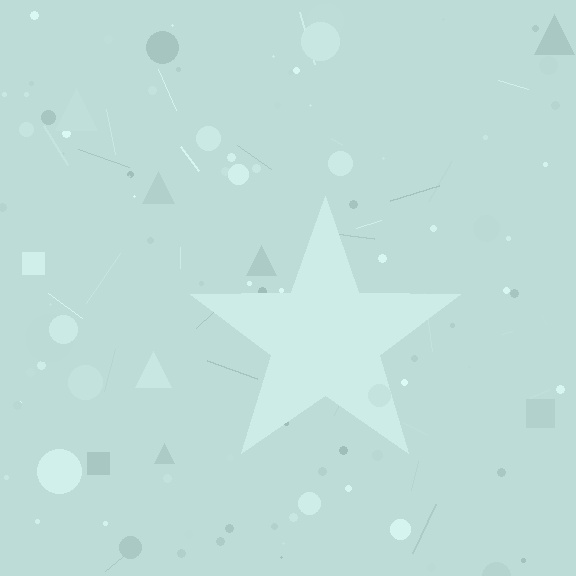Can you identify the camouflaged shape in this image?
The camouflaged shape is a star.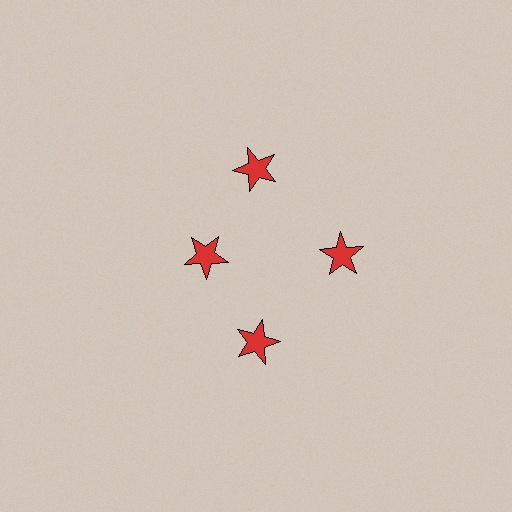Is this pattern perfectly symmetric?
No. The 4 red stars are arranged in a ring, but one element near the 9 o'clock position is pulled inward toward the center, breaking the 4-fold rotational symmetry.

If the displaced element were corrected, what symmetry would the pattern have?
It would have 4-fold rotational symmetry — the pattern would map onto itself every 90 degrees.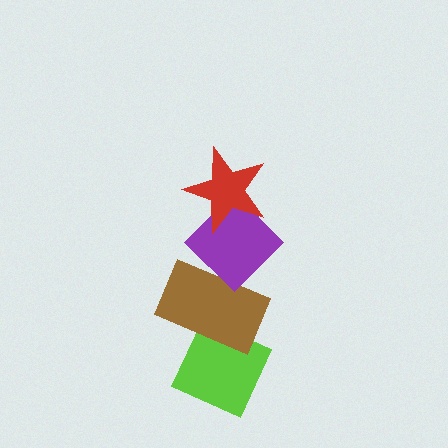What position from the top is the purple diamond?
The purple diamond is 2nd from the top.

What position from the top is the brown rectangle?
The brown rectangle is 3rd from the top.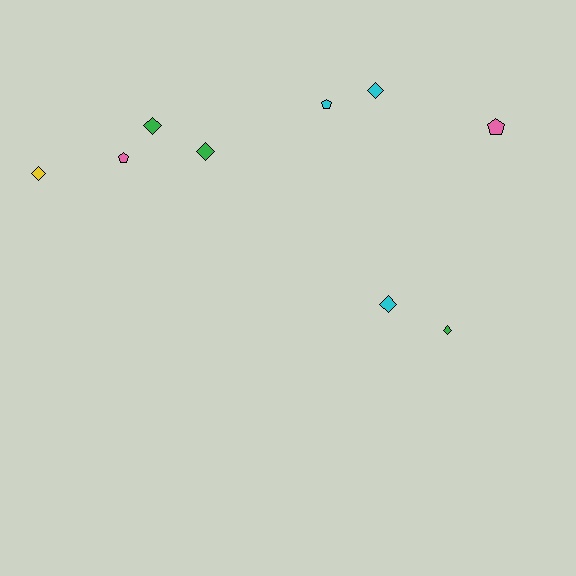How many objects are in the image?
There are 9 objects.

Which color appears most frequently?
Cyan, with 3 objects.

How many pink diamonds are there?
There are no pink diamonds.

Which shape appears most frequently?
Diamond, with 6 objects.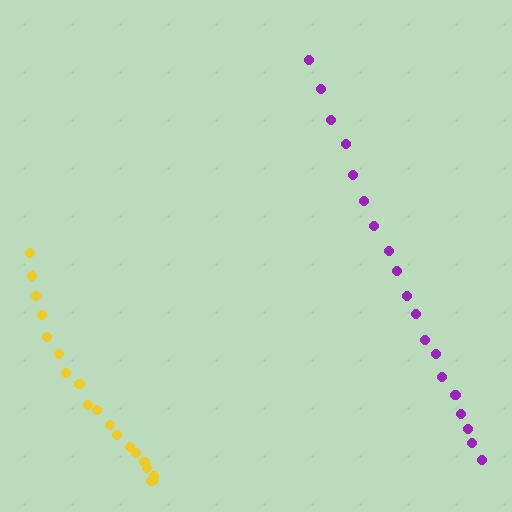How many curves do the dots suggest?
There are 2 distinct paths.